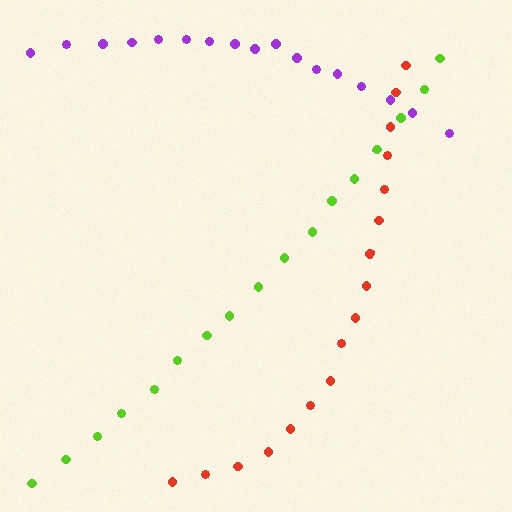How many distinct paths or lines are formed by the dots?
There are 3 distinct paths.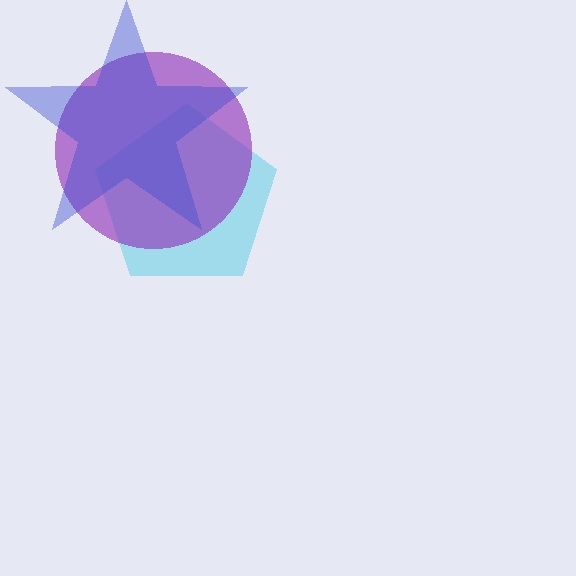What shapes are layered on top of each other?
The layered shapes are: a cyan pentagon, a purple circle, a blue star.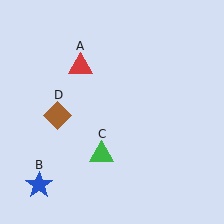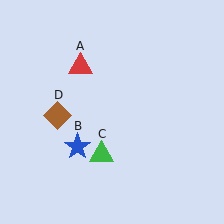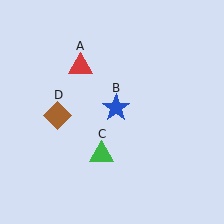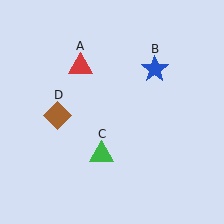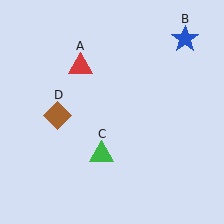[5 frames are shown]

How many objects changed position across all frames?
1 object changed position: blue star (object B).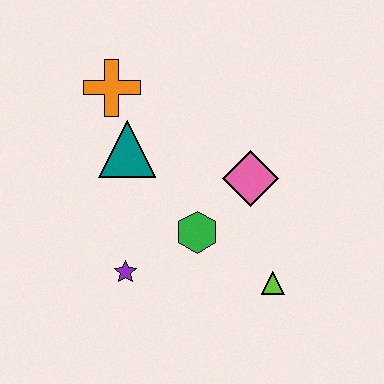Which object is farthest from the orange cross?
The lime triangle is farthest from the orange cross.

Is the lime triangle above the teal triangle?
No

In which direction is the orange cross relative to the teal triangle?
The orange cross is above the teal triangle.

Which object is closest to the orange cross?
The teal triangle is closest to the orange cross.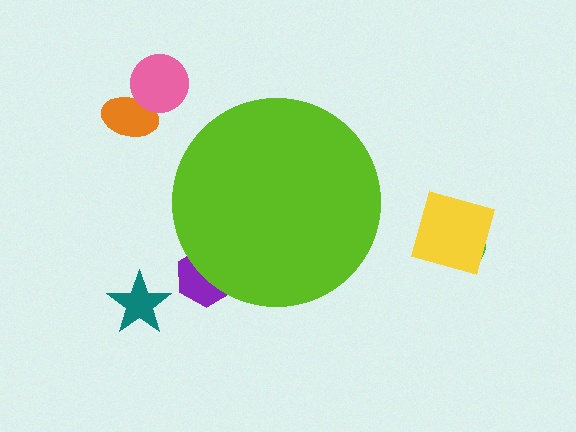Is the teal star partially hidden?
No, the teal star is fully visible.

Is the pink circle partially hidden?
No, the pink circle is fully visible.